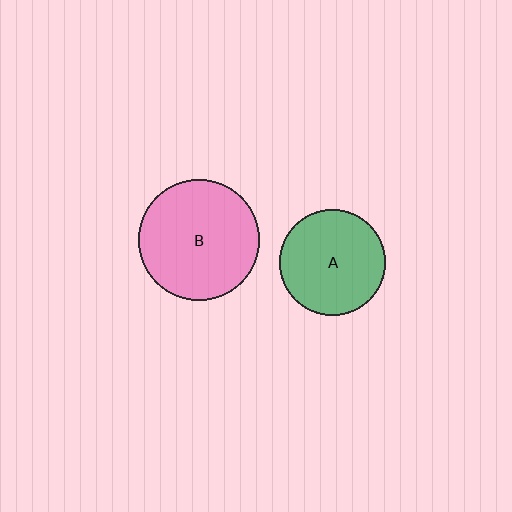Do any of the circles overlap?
No, none of the circles overlap.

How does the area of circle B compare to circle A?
Approximately 1.3 times.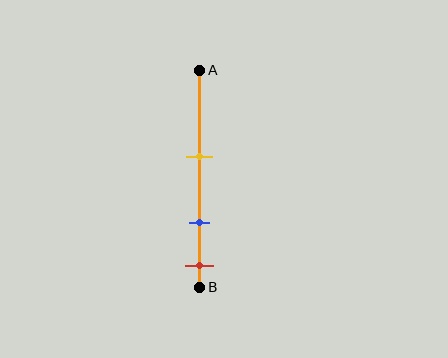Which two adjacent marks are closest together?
The blue and red marks are the closest adjacent pair.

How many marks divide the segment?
There are 3 marks dividing the segment.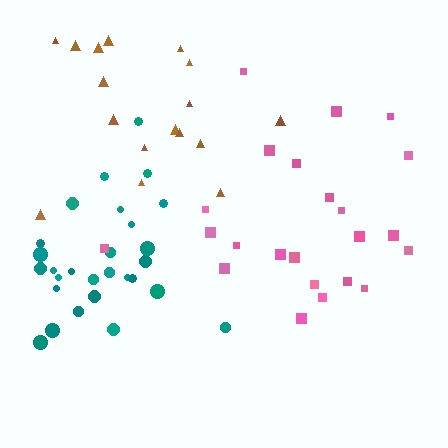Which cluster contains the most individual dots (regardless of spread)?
Teal (29).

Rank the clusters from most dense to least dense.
teal, pink, brown.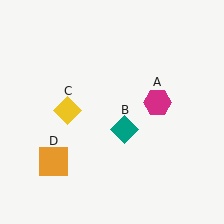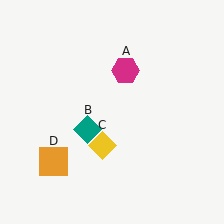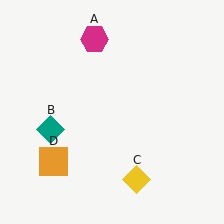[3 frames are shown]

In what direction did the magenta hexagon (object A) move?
The magenta hexagon (object A) moved up and to the left.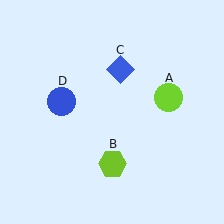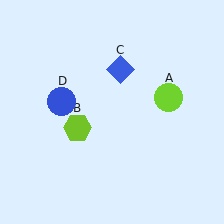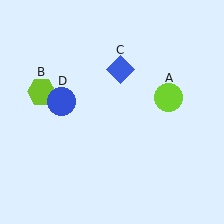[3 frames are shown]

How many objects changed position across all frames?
1 object changed position: lime hexagon (object B).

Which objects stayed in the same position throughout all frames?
Lime circle (object A) and blue diamond (object C) and blue circle (object D) remained stationary.